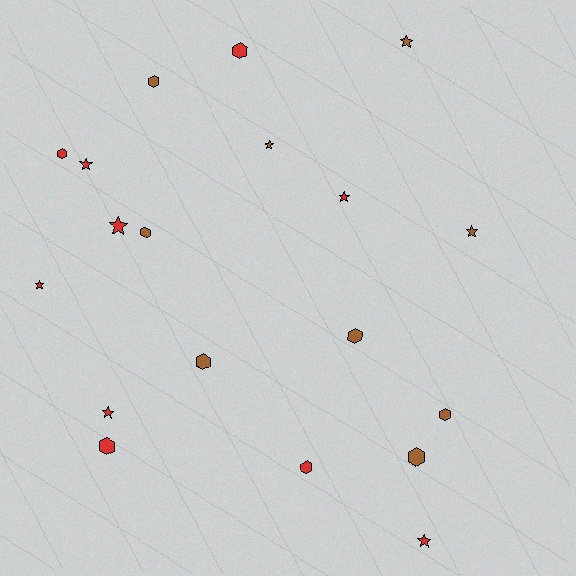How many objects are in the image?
There are 19 objects.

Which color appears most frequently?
Red, with 10 objects.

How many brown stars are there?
There are 3 brown stars.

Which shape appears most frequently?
Hexagon, with 10 objects.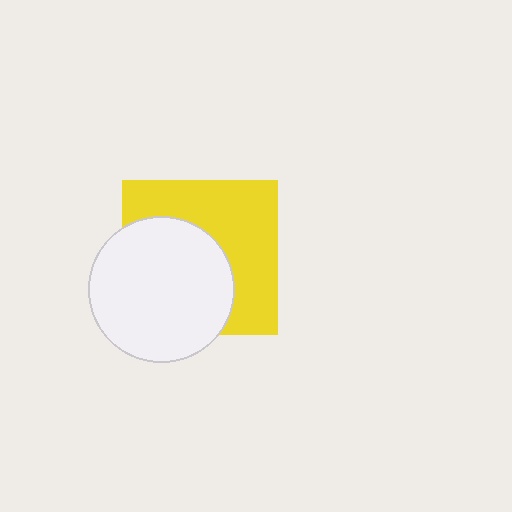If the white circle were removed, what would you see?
You would see the complete yellow square.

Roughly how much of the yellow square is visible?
About half of it is visible (roughly 51%).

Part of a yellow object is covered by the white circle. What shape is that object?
It is a square.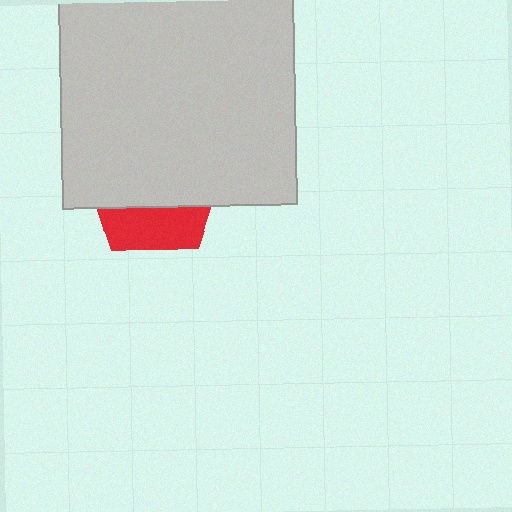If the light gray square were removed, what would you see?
You would see the complete red pentagon.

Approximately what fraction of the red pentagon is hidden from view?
Roughly 68% of the red pentagon is hidden behind the light gray square.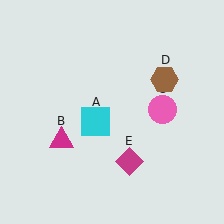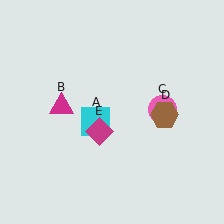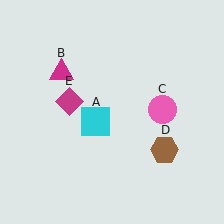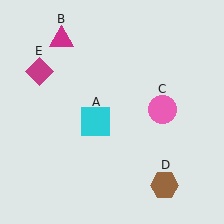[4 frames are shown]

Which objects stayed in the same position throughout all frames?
Cyan square (object A) and pink circle (object C) remained stationary.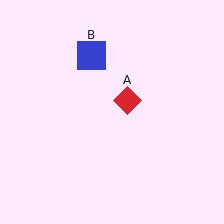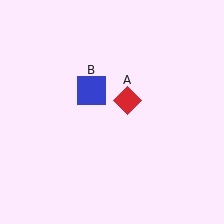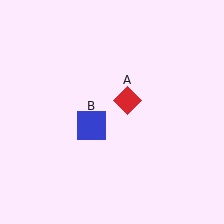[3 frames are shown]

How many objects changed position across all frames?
1 object changed position: blue square (object B).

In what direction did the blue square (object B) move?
The blue square (object B) moved down.